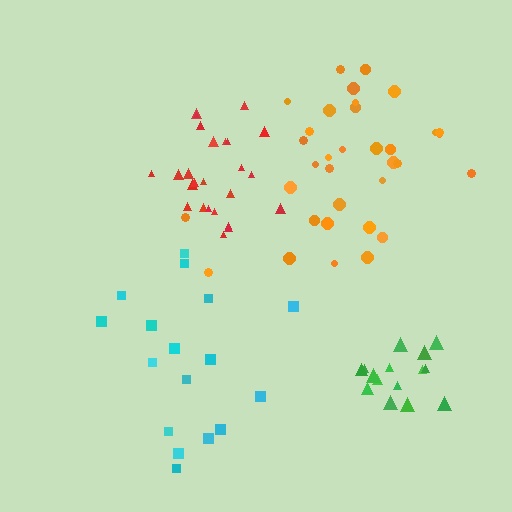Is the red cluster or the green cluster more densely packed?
Green.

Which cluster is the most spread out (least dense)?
Cyan.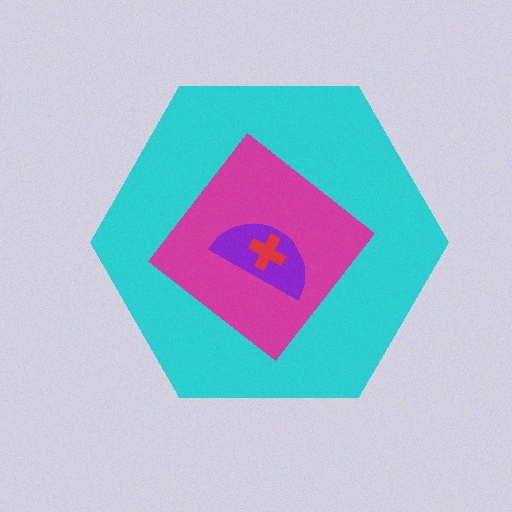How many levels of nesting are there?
4.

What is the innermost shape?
The red cross.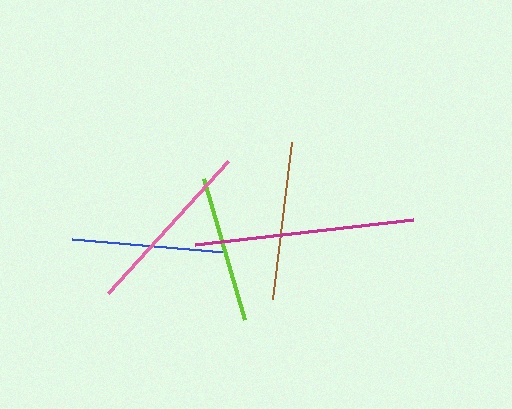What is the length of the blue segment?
The blue segment is approximately 152 pixels long.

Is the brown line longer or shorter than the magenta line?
The magenta line is longer than the brown line.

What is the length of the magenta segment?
The magenta segment is approximately 220 pixels long.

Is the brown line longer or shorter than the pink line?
The pink line is longer than the brown line.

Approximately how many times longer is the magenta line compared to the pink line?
The magenta line is approximately 1.2 times the length of the pink line.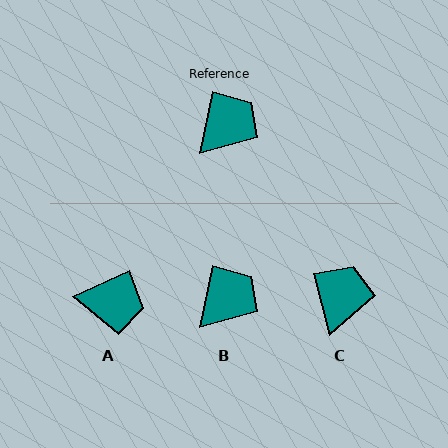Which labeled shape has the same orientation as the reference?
B.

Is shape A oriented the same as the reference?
No, it is off by about 54 degrees.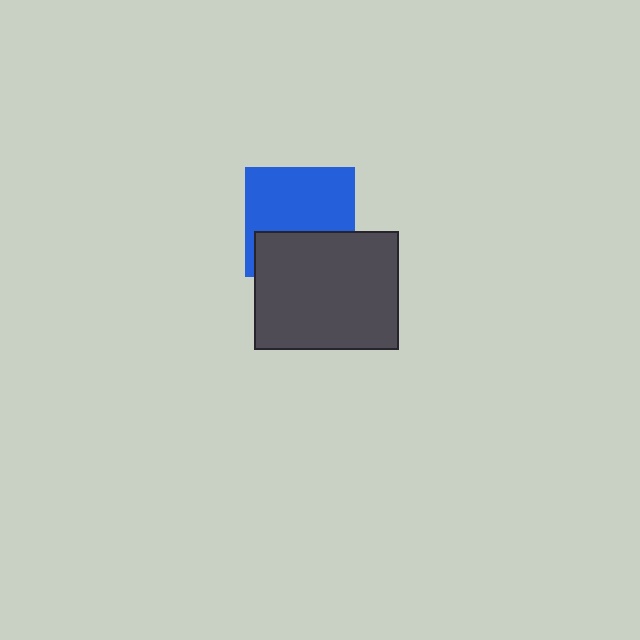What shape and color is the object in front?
The object in front is a dark gray rectangle.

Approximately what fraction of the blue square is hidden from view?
Roughly 39% of the blue square is hidden behind the dark gray rectangle.